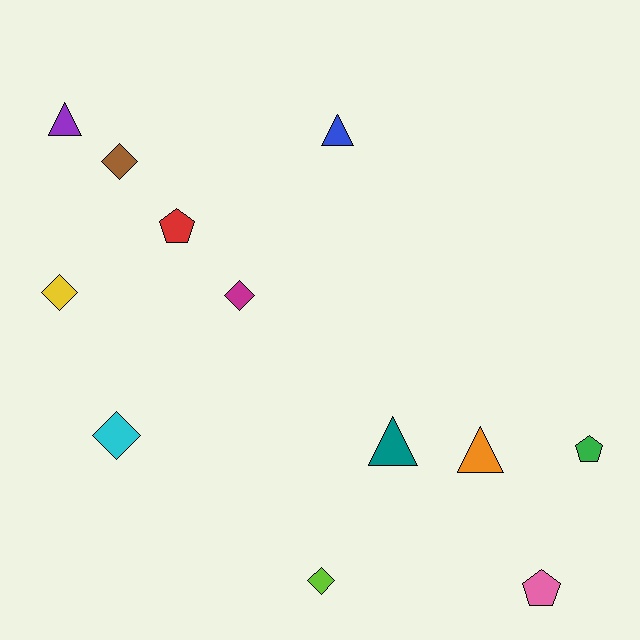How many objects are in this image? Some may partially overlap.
There are 12 objects.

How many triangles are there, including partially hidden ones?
There are 4 triangles.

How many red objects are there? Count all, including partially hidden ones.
There is 1 red object.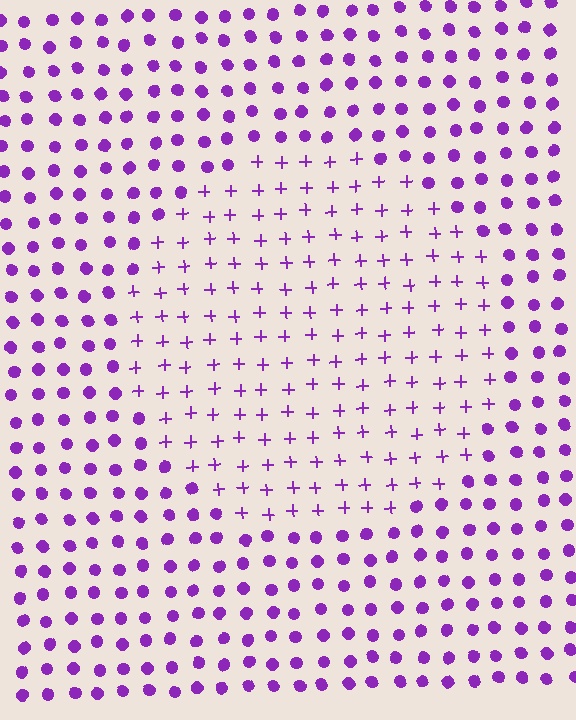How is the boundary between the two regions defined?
The boundary is defined by a change in element shape: plus signs inside vs. circles outside. All elements share the same color and spacing.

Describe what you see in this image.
The image is filled with small purple elements arranged in a uniform grid. A circle-shaped region contains plus signs, while the surrounding area contains circles. The boundary is defined purely by the change in element shape.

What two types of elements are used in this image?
The image uses plus signs inside the circle region and circles outside it.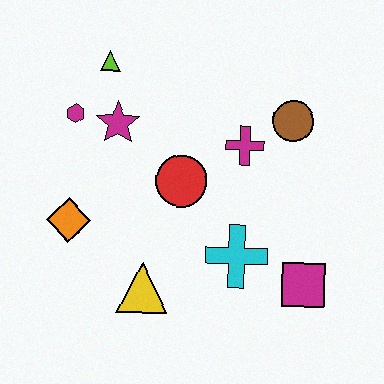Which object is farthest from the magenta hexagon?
The magenta square is farthest from the magenta hexagon.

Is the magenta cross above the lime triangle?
No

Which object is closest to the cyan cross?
The magenta square is closest to the cyan cross.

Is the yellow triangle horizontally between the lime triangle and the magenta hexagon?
No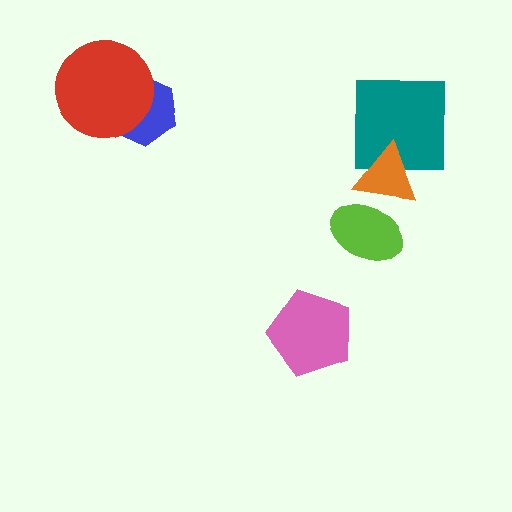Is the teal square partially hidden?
Yes, it is partially covered by another shape.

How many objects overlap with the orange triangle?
2 objects overlap with the orange triangle.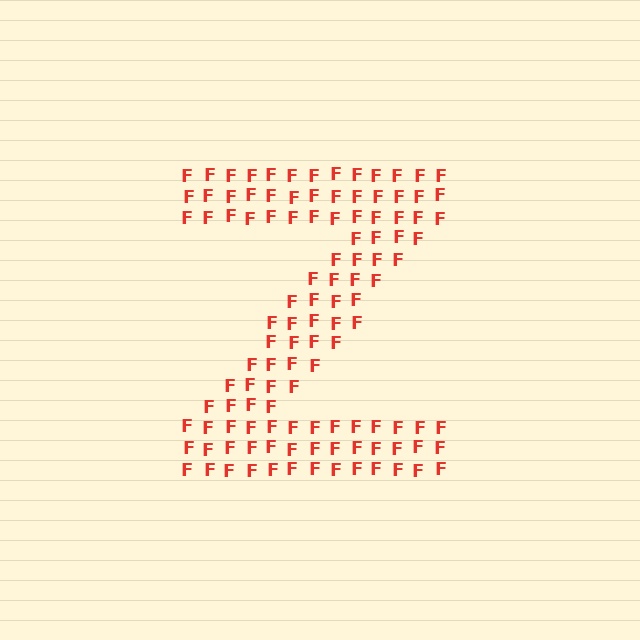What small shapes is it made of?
It is made of small letter F's.